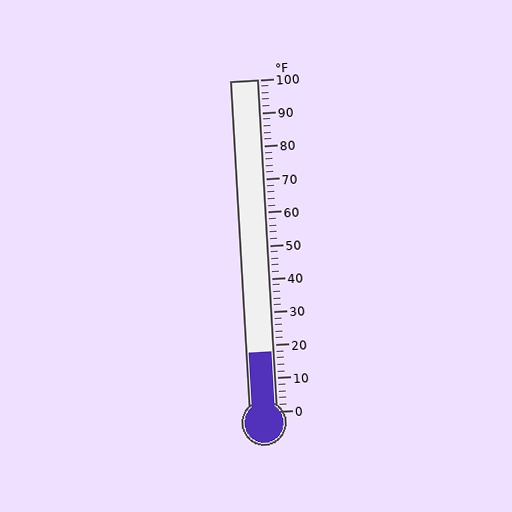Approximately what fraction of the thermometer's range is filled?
The thermometer is filled to approximately 20% of its range.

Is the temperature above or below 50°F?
The temperature is below 50°F.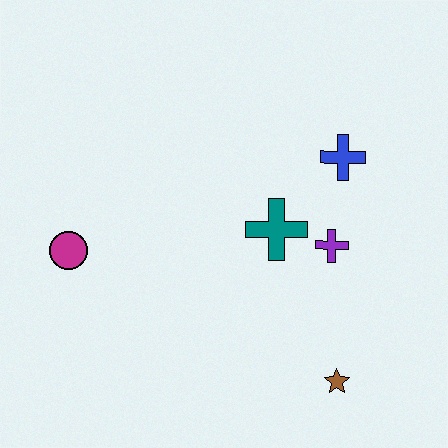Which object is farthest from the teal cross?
The magenta circle is farthest from the teal cross.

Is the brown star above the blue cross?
No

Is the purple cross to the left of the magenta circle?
No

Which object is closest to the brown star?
The purple cross is closest to the brown star.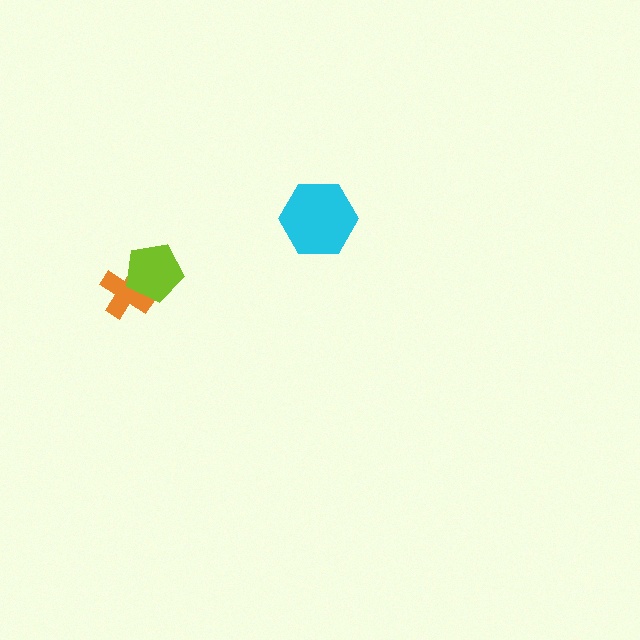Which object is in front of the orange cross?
The lime pentagon is in front of the orange cross.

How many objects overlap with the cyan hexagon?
0 objects overlap with the cyan hexagon.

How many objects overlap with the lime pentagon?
1 object overlaps with the lime pentagon.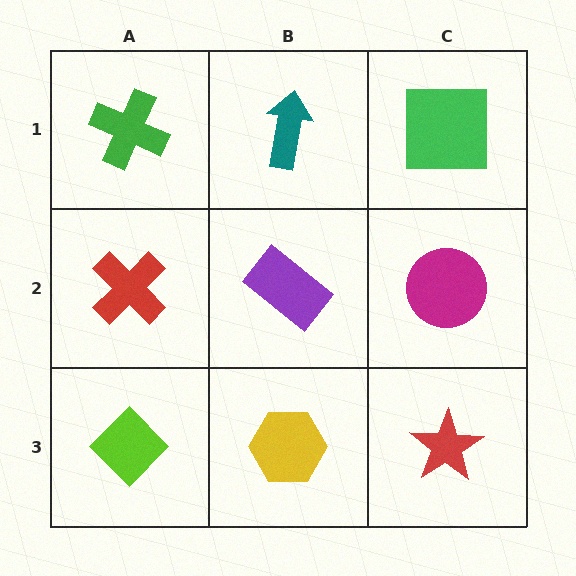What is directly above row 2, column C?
A green square.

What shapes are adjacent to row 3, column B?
A purple rectangle (row 2, column B), a lime diamond (row 3, column A), a red star (row 3, column C).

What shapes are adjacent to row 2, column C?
A green square (row 1, column C), a red star (row 3, column C), a purple rectangle (row 2, column B).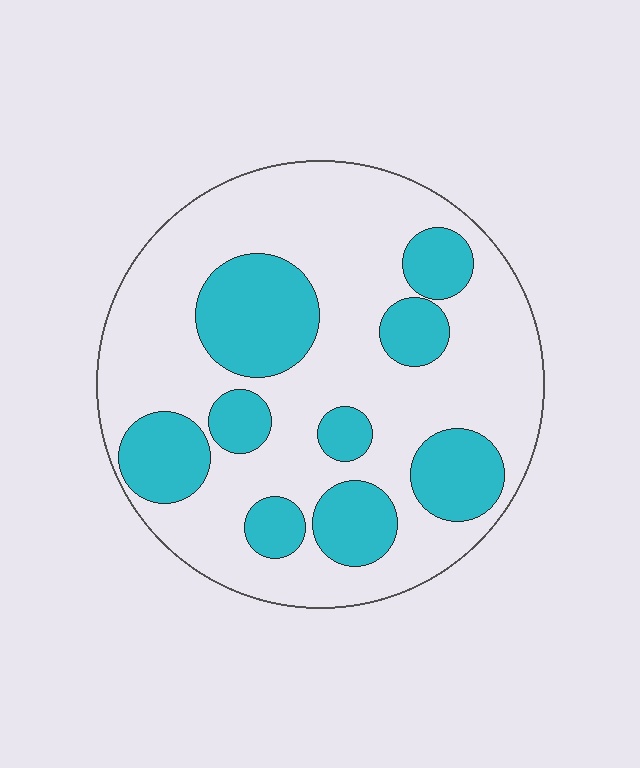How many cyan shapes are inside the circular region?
9.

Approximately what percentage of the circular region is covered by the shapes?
Approximately 30%.